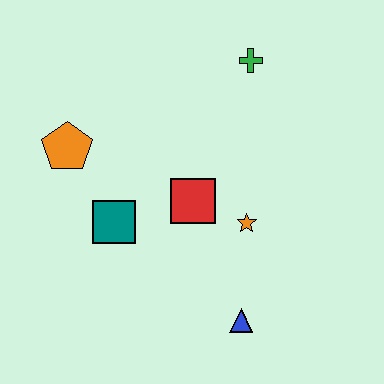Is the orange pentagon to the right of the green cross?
No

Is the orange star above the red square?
No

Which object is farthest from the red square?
The green cross is farthest from the red square.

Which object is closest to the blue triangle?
The orange star is closest to the blue triangle.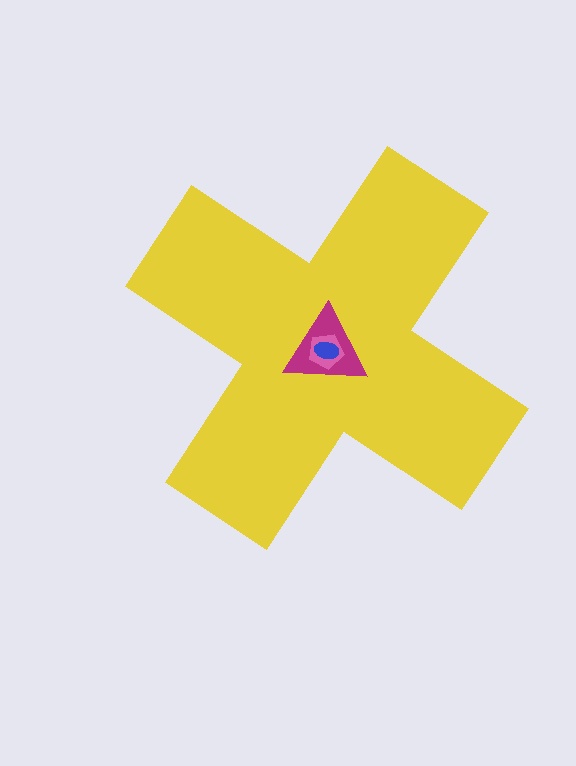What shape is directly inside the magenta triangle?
The pink pentagon.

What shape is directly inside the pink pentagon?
The blue ellipse.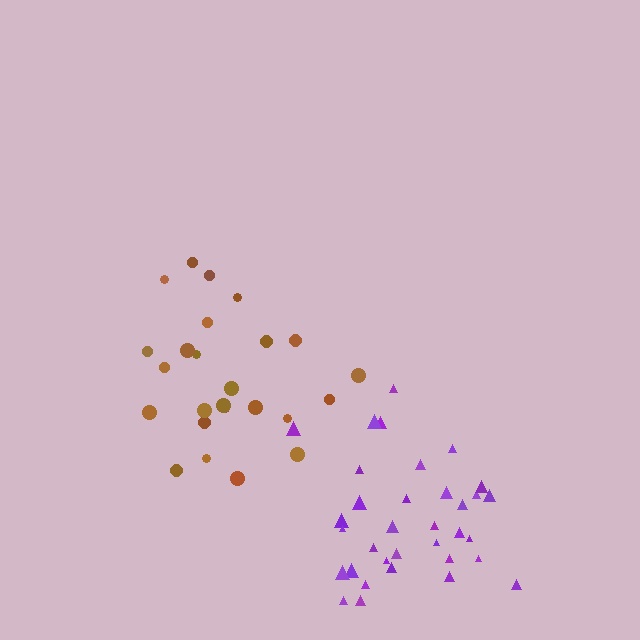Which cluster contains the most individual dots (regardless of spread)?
Purple (34).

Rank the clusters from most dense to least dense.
purple, brown.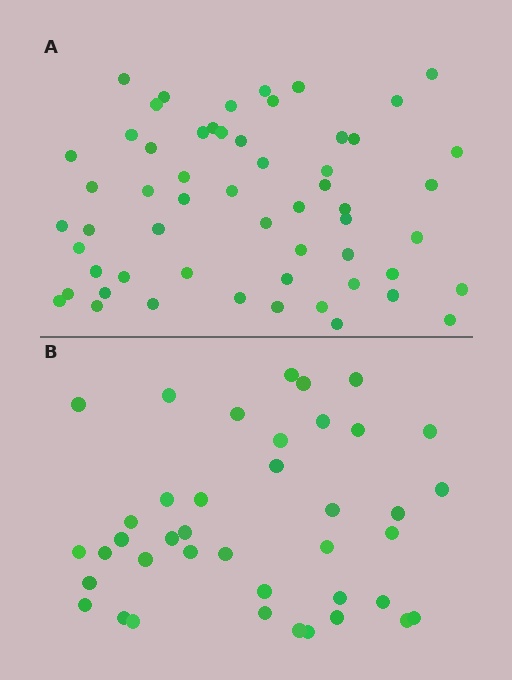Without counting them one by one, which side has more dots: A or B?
Region A (the top region) has more dots.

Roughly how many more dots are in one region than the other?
Region A has approximately 15 more dots than region B.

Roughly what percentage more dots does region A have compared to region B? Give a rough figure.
About 40% more.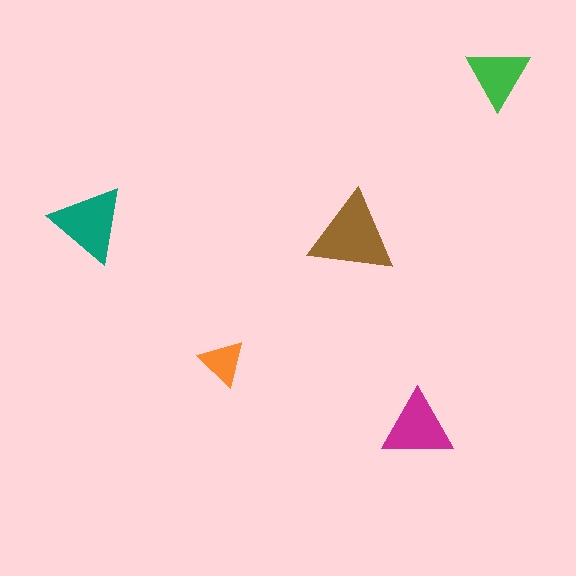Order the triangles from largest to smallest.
the brown one, the teal one, the magenta one, the green one, the orange one.